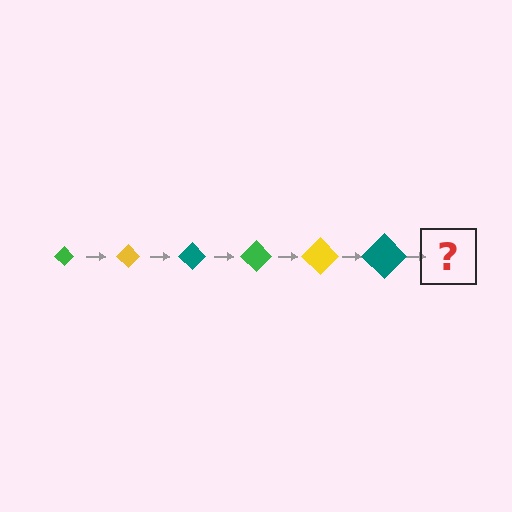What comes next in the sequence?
The next element should be a green diamond, larger than the previous one.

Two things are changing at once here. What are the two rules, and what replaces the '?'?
The two rules are that the diamond grows larger each step and the color cycles through green, yellow, and teal. The '?' should be a green diamond, larger than the previous one.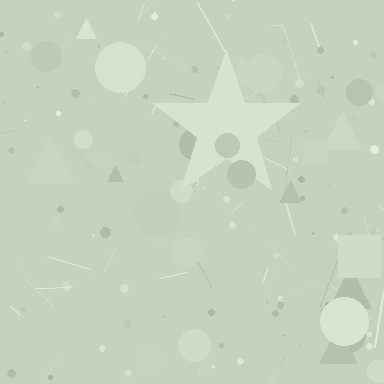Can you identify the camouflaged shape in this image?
The camouflaged shape is a star.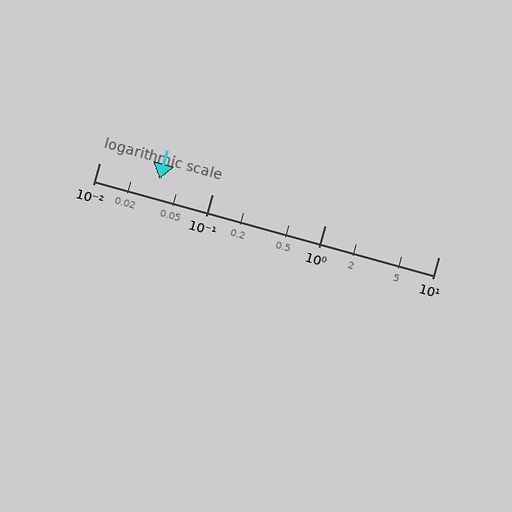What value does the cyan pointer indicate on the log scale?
The pointer indicates approximately 0.034.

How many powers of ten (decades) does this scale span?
The scale spans 3 decades, from 0.01 to 10.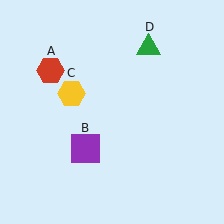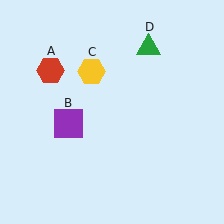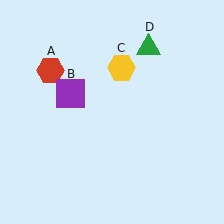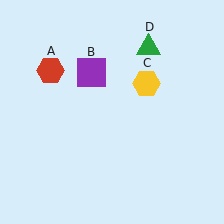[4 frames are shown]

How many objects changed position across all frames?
2 objects changed position: purple square (object B), yellow hexagon (object C).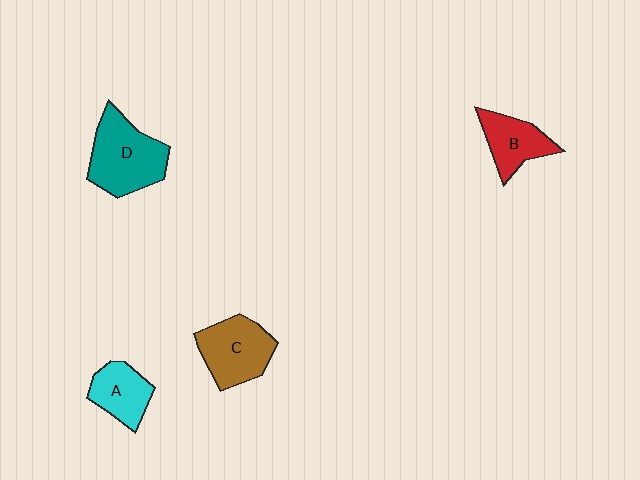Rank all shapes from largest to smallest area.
From largest to smallest: D (teal), C (brown), B (red), A (cyan).